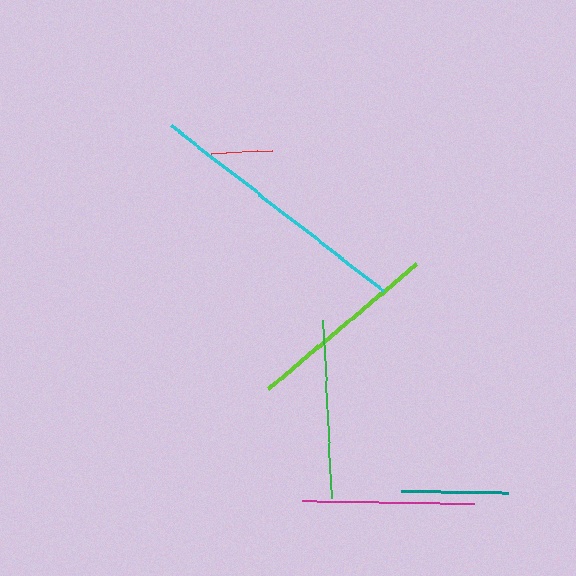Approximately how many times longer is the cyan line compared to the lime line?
The cyan line is approximately 1.4 times the length of the lime line.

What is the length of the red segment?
The red segment is approximately 61 pixels long.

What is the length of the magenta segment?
The magenta segment is approximately 172 pixels long.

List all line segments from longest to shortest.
From longest to shortest: cyan, lime, green, magenta, teal, red.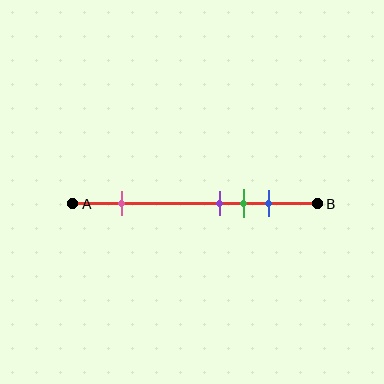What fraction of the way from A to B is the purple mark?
The purple mark is approximately 60% (0.6) of the way from A to B.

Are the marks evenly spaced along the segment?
No, the marks are not evenly spaced.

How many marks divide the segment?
There are 4 marks dividing the segment.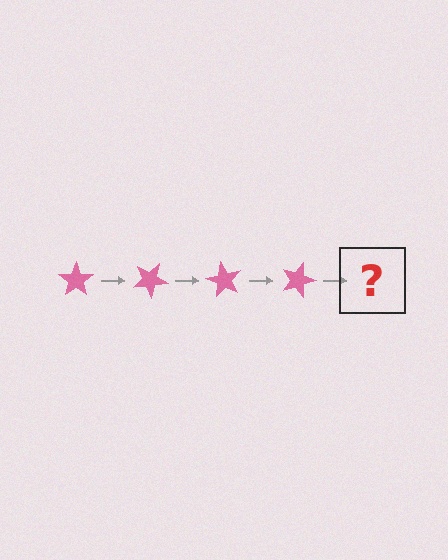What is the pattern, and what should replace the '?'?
The pattern is that the star rotates 30 degrees each step. The '?' should be a pink star rotated 120 degrees.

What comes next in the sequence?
The next element should be a pink star rotated 120 degrees.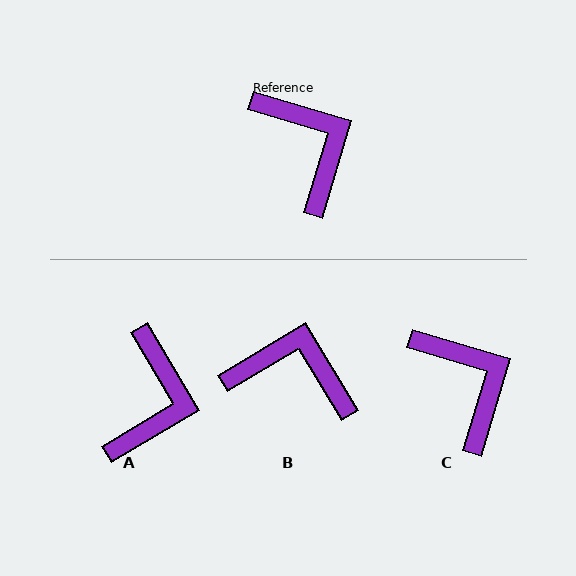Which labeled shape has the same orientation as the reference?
C.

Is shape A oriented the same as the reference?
No, it is off by about 43 degrees.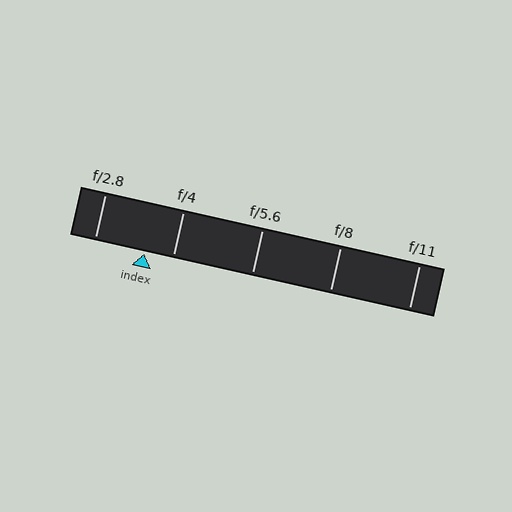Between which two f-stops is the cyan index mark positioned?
The index mark is between f/2.8 and f/4.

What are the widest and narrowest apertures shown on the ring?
The widest aperture shown is f/2.8 and the narrowest is f/11.